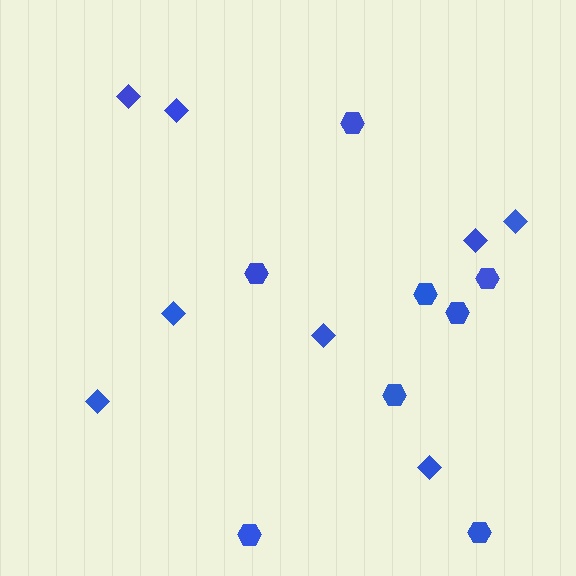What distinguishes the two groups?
There are 2 groups: one group of diamonds (8) and one group of hexagons (8).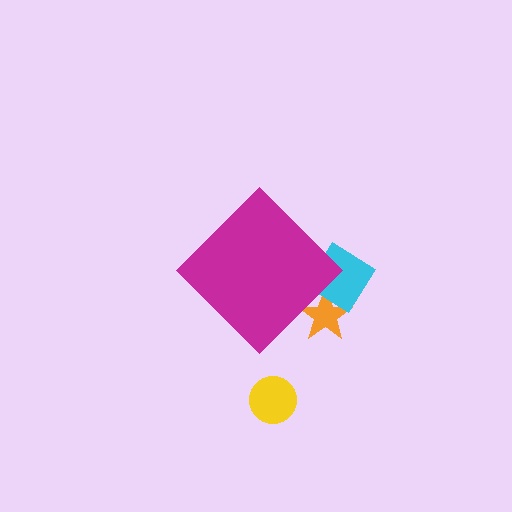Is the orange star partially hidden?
Yes, the orange star is partially hidden behind the magenta diamond.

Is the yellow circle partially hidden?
No, the yellow circle is fully visible.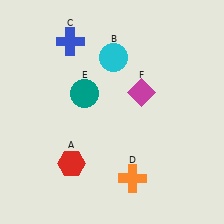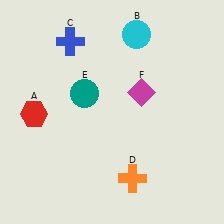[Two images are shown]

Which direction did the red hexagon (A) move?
The red hexagon (A) moved up.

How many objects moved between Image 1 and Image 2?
2 objects moved between the two images.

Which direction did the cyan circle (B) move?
The cyan circle (B) moved up.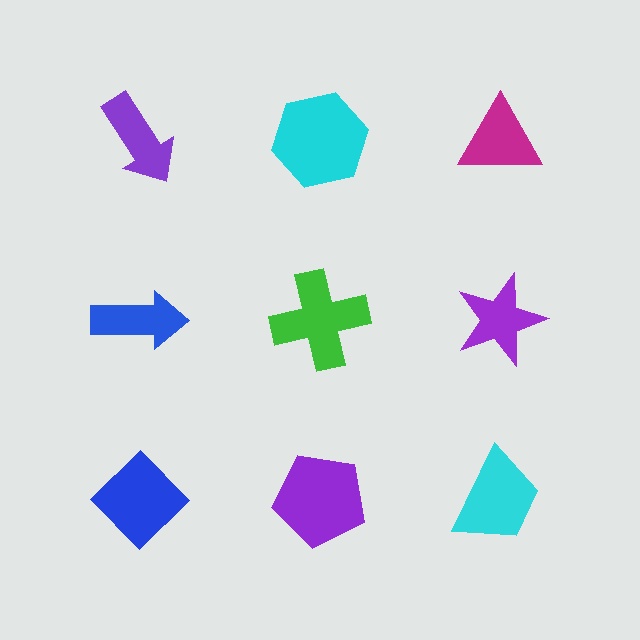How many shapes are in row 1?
3 shapes.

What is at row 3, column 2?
A purple pentagon.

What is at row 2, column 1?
A blue arrow.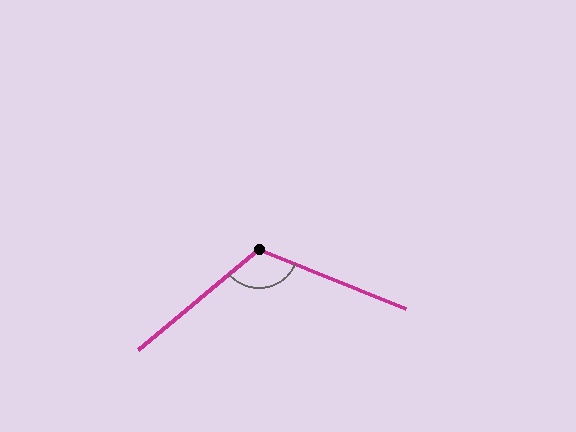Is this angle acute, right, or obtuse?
It is obtuse.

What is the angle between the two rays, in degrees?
Approximately 118 degrees.